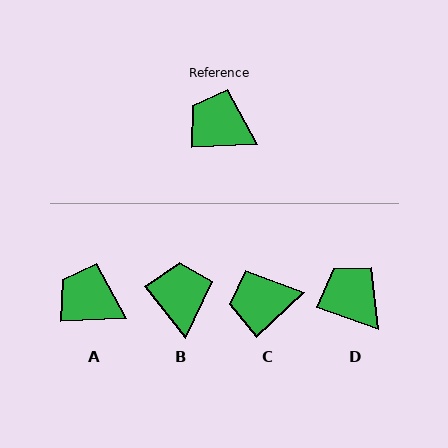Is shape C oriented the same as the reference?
No, it is off by about 41 degrees.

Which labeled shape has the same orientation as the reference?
A.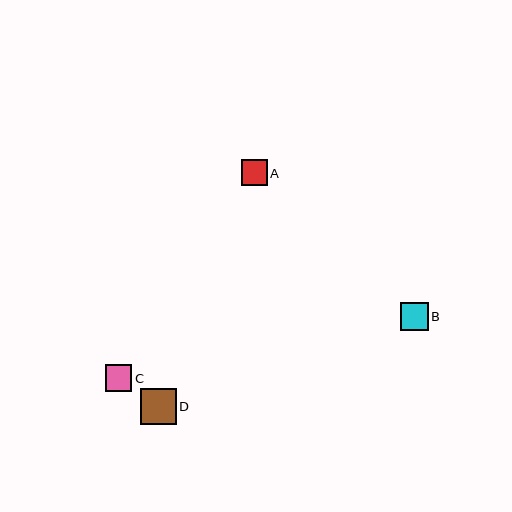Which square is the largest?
Square D is the largest with a size of approximately 36 pixels.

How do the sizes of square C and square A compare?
Square C and square A are approximately the same size.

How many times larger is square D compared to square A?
Square D is approximately 1.4 times the size of square A.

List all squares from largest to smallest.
From largest to smallest: D, B, C, A.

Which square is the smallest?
Square A is the smallest with a size of approximately 25 pixels.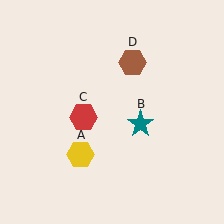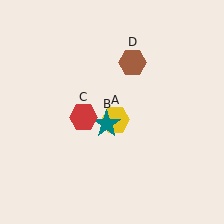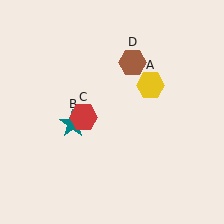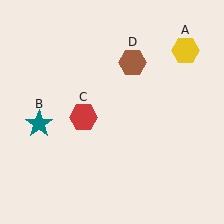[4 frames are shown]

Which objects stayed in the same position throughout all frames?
Red hexagon (object C) and brown hexagon (object D) remained stationary.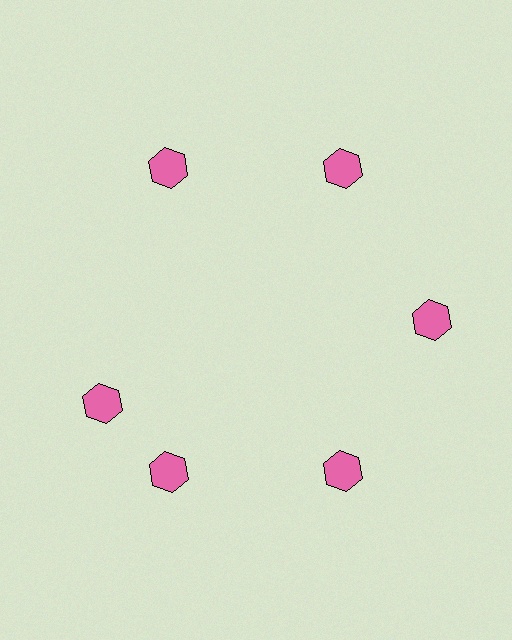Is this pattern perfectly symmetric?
No. The 6 pink hexagons are arranged in a ring, but one element near the 9 o'clock position is rotated out of alignment along the ring, breaking the 6-fold rotational symmetry.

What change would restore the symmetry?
The symmetry would be restored by rotating it back into even spacing with its neighbors so that all 6 hexagons sit at equal angles and equal distance from the center.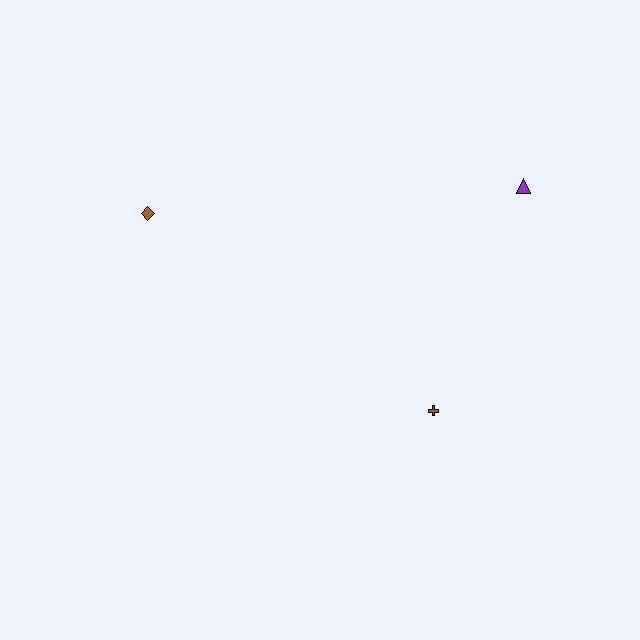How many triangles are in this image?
There is 1 triangle.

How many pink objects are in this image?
There are no pink objects.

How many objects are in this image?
There are 3 objects.